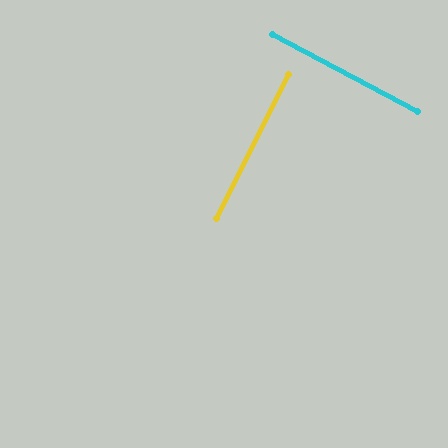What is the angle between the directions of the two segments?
Approximately 89 degrees.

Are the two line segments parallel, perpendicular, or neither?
Perpendicular — they meet at approximately 89°.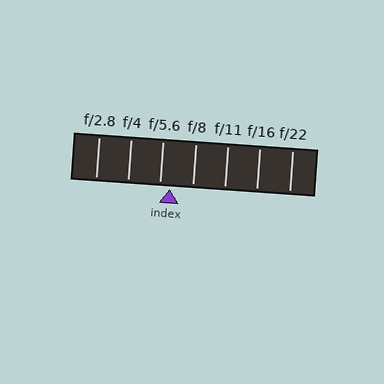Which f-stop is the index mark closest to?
The index mark is closest to f/5.6.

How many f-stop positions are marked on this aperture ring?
There are 7 f-stop positions marked.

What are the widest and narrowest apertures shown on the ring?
The widest aperture shown is f/2.8 and the narrowest is f/22.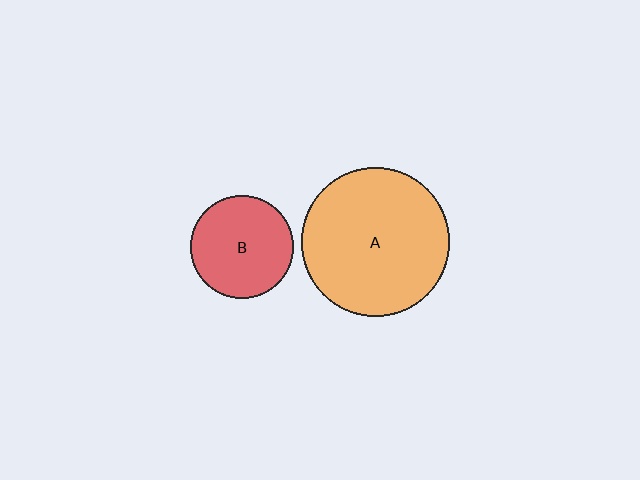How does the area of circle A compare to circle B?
Approximately 2.1 times.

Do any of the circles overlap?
No, none of the circles overlap.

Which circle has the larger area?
Circle A (orange).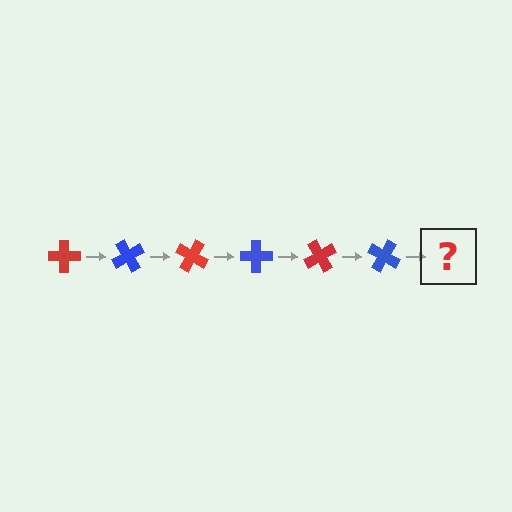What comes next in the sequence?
The next element should be a red cross, rotated 360 degrees from the start.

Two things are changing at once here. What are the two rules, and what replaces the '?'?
The two rules are that it rotates 60 degrees each step and the color cycles through red and blue. The '?' should be a red cross, rotated 360 degrees from the start.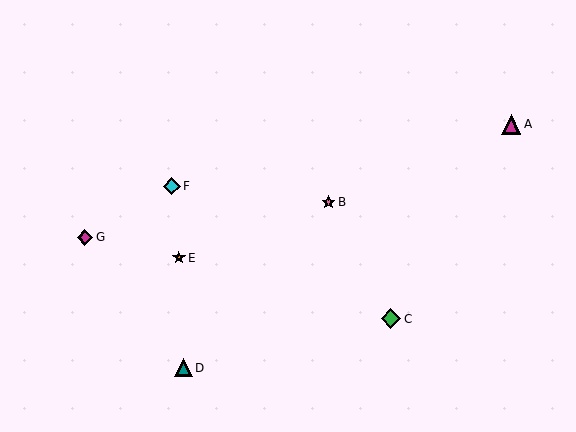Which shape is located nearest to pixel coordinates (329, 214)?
The pink star (labeled B) at (329, 202) is nearest to that location.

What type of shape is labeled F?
Shape F is a cyan diamond.